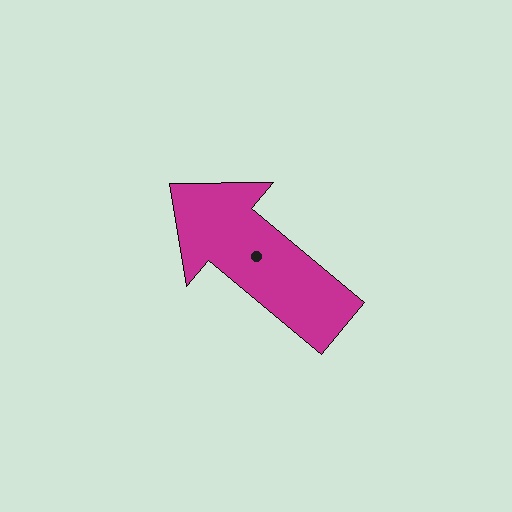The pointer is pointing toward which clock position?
Roughly 10 o'clock.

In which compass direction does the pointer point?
Northwest.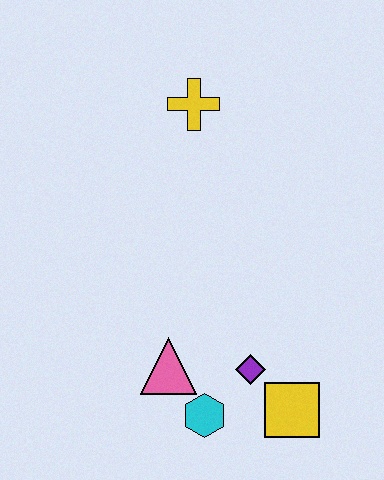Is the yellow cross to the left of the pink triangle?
No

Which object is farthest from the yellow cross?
The yellow square is farthest from the yellow cross.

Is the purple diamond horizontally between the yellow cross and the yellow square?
Yes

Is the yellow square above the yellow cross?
No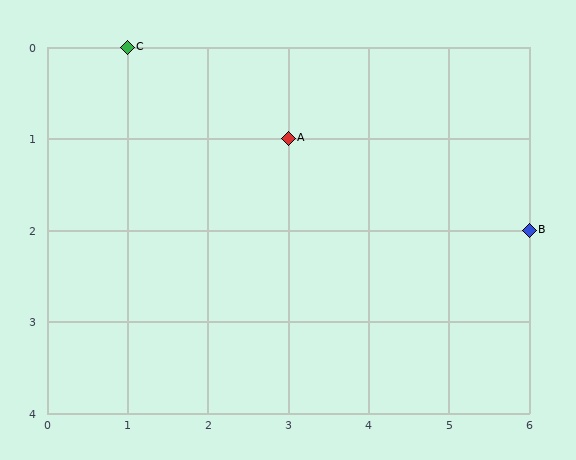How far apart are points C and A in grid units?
Points C and A are 2 columns and 1 row apart (about 2.2 grid units diagonally).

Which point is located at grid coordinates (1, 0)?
Point C is at (1, 0).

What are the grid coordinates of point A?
Point A is at grid coordinates (3, 1).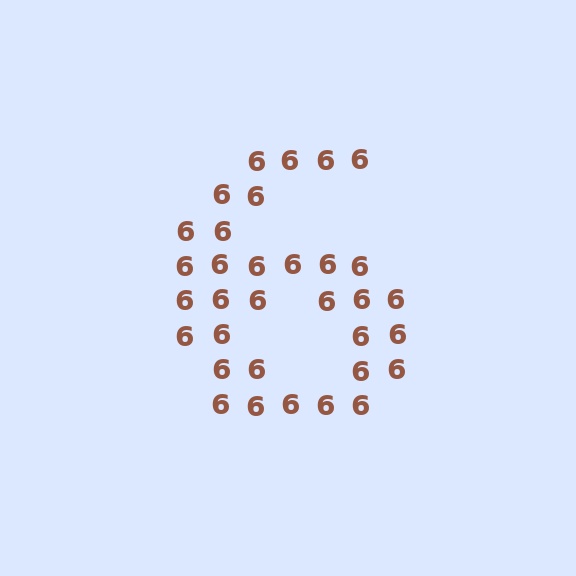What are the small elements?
The small elements are digit 6's.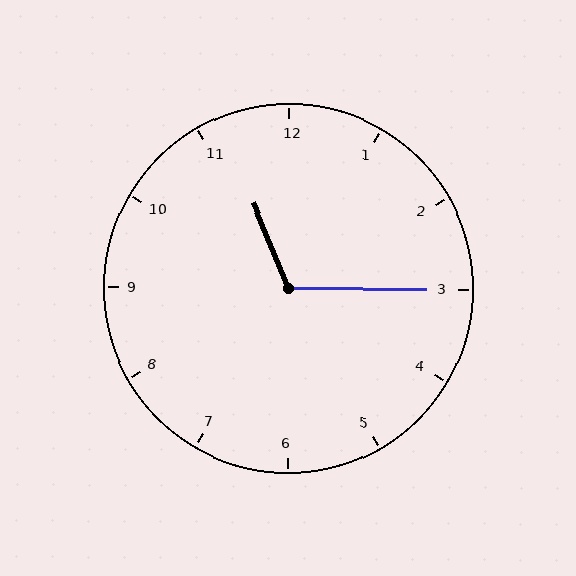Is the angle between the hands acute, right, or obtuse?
It is obtuse.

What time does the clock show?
11:15.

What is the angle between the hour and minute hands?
Approximately 112 degrees.